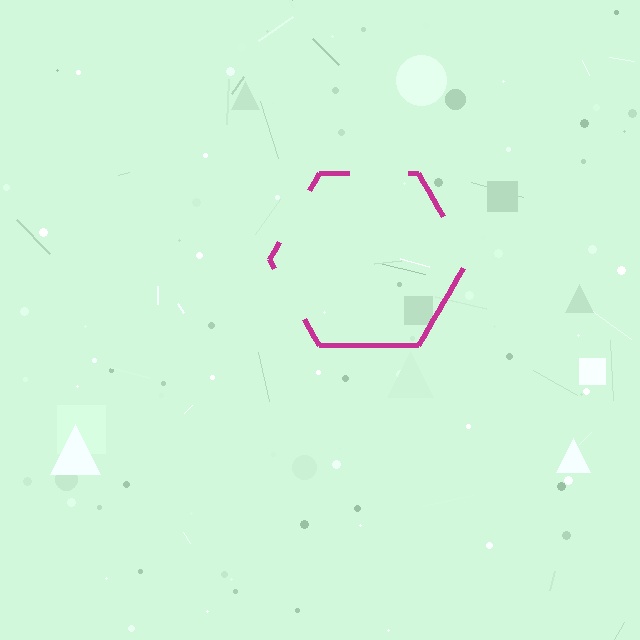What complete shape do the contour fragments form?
The contour fragments form a hexagon.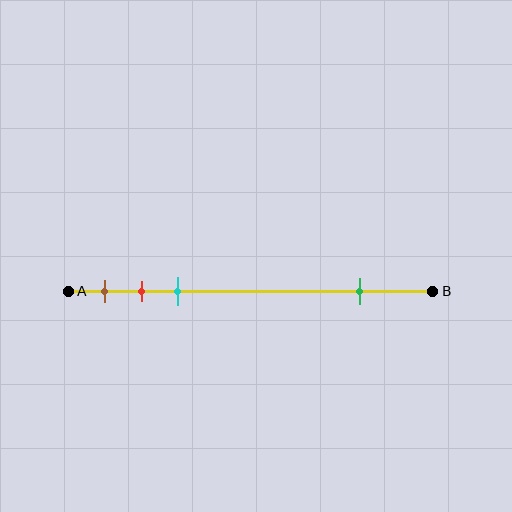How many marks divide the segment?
There are 4 marks dividing the segment.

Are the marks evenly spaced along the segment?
No, the marks are not evenly spaced.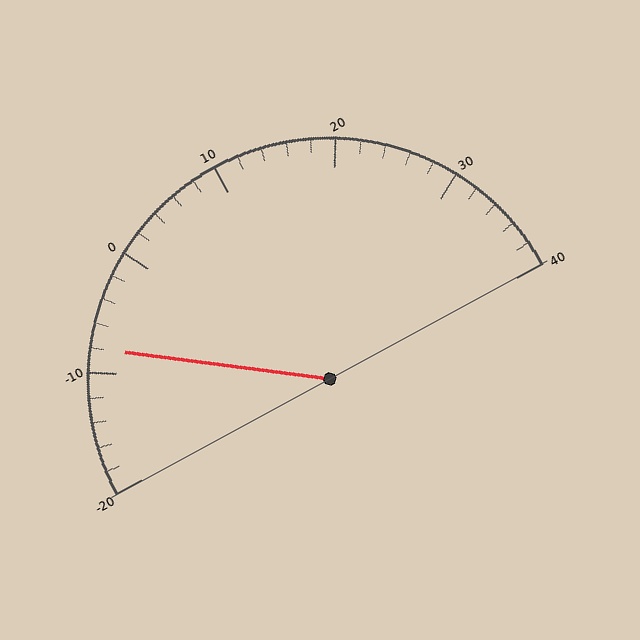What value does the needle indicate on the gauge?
The needle indicates approximately -8.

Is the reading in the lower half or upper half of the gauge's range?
The reading is in the lower half of the range (-20 to 40).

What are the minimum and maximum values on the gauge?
The gauge ranges from -20 to 40.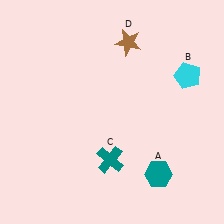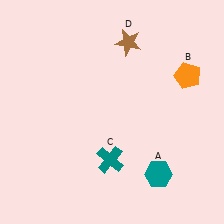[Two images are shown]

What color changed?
The pentagon (B) changed from cyan in Image 1 to orange in Image 2.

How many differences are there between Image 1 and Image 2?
There is 1 difference between the two images.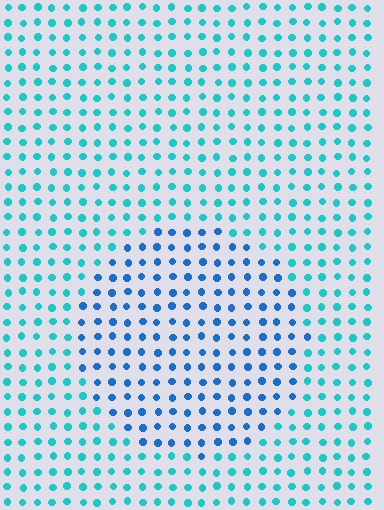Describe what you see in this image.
The image is filled with small cyan elements in a uniform arrangement. A circle-shaped region is visible where the elements are tinted to a slightly different hue, forming a subtle color boundary.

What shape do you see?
I see a circle.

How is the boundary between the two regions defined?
The boundary is defined purely by a slight shift in hue (about 32 degrees). Spacing, size, and orientation are identical on both sides.